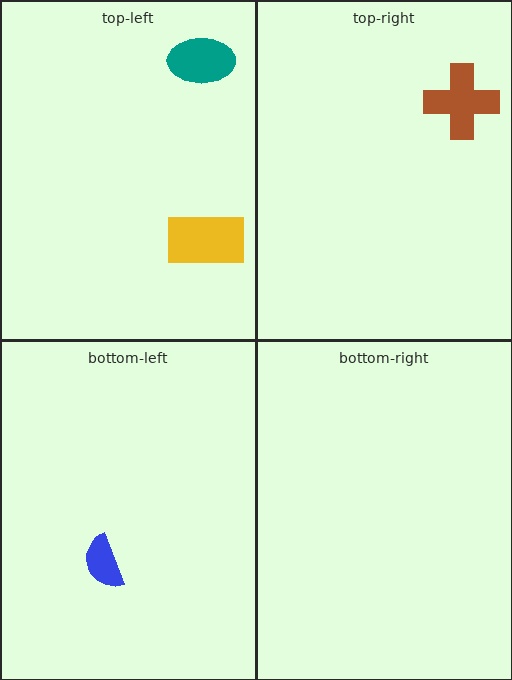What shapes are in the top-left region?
The teal ellipse, the yellow rectangle.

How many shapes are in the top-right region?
1.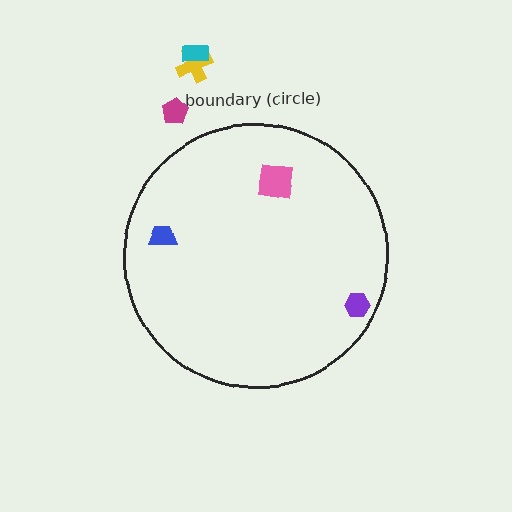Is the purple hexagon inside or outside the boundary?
Inside.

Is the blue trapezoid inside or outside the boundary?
Inside.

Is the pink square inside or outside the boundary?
Inside.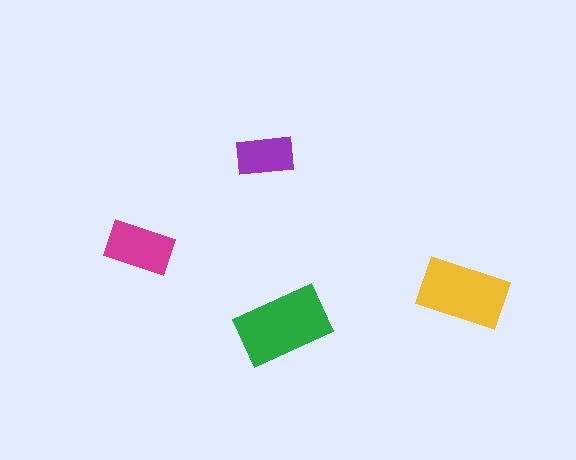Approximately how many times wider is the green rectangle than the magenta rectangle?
About 1.5 times wider.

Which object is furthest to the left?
The magenta rectangle is leftmost.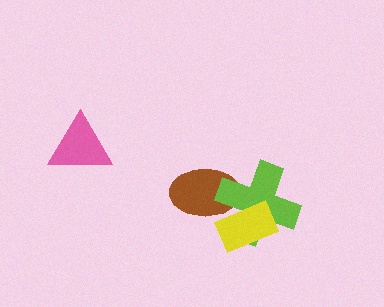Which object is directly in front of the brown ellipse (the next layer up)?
The lime cross is directly in front of the brown ellipse.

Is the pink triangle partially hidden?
No, no other shape covers it.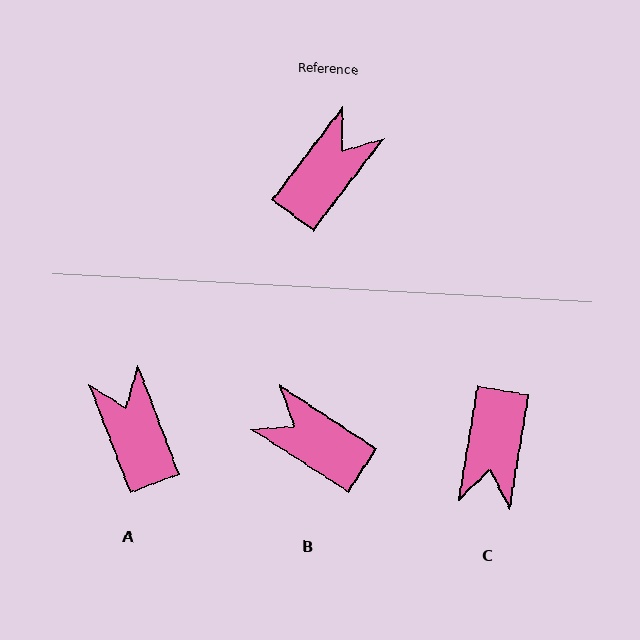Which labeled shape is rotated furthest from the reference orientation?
C, about 152 degrees away.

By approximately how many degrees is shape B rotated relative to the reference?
Approximately 94 degrees counter-clockwise.